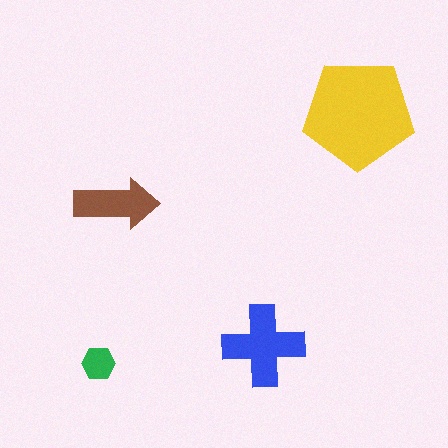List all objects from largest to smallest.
The yellow pentagon, the blue cross, the brown arrow, the green hexagon.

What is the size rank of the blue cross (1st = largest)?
2nd.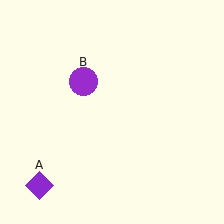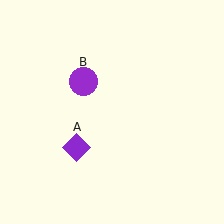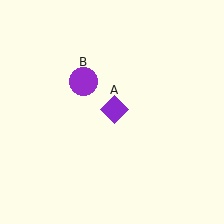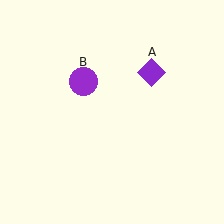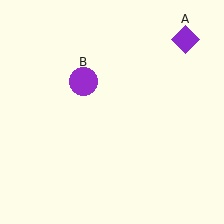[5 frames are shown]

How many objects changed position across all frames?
1 object changed position: purple diamond (object A).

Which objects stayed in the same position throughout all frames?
Purple circle (object B) remained stationary.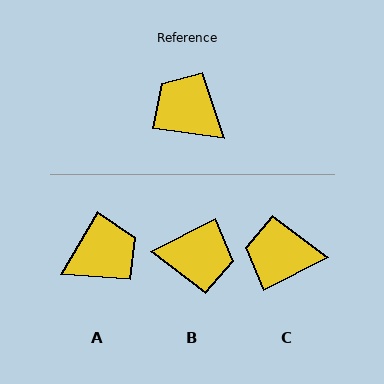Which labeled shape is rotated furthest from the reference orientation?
B, about 146 degrees away.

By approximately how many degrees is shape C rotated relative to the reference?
Approximately 35 degrees counter-clockwise.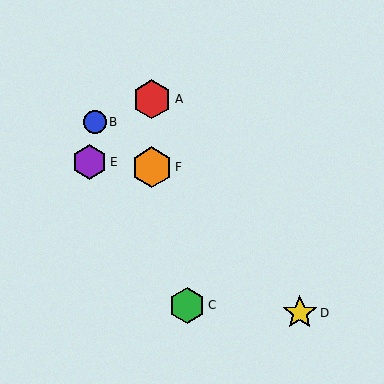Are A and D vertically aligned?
No, A is at x≈152 and D is at x≈300.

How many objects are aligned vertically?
2 objects (A, F) are aligned vertically.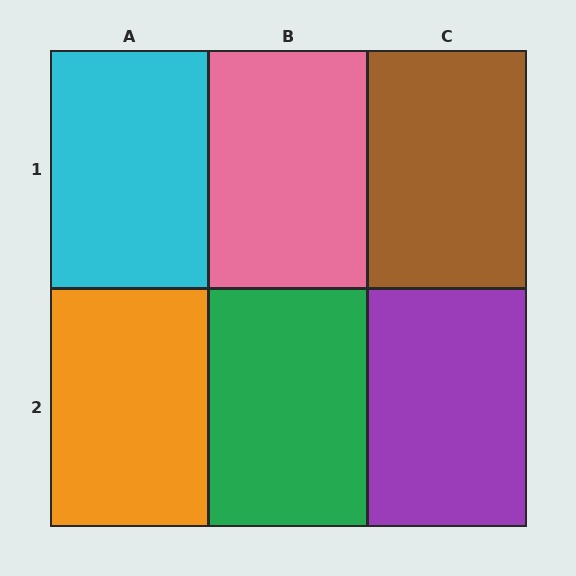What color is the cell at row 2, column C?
Purple.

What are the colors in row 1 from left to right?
Cyan, pink, brown.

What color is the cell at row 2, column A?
Orange.